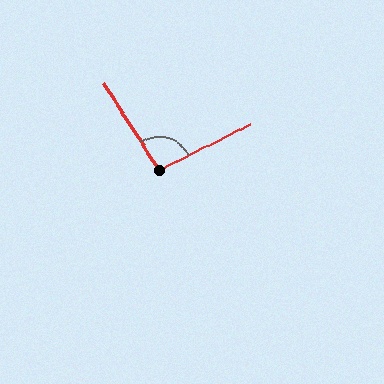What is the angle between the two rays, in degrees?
Approximately 96 degrees.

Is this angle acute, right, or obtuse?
It is obtuse.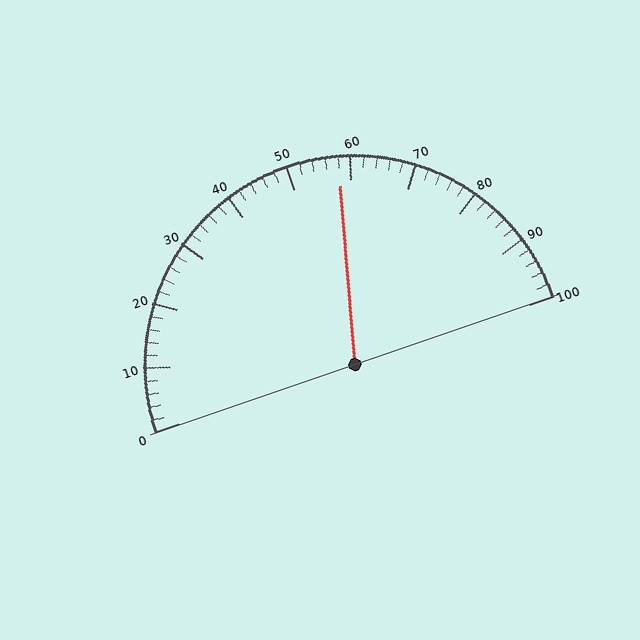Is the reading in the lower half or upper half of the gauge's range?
The reading is in the upper half of the range (0 to 100).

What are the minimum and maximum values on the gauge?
The gauge ranges from 0 to 100.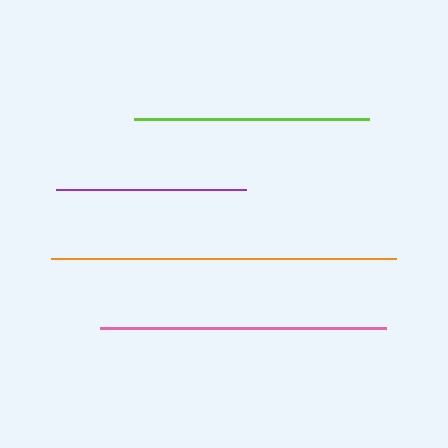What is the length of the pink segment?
The pink segment is approximately 286 pixels long.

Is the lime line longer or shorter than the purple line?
The lime line is longer than the purple line.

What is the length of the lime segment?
The lime segment is approximately 236 pixels long.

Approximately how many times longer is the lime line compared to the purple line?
The lime line is approximately 1.2 times the length of the purple line.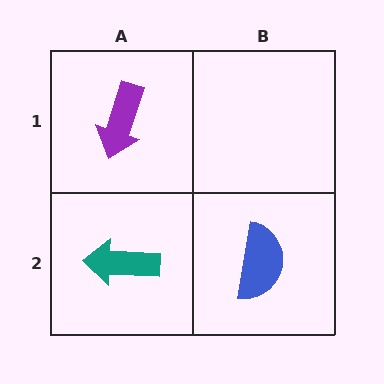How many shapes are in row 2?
2 shapes.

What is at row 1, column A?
A purple arrow.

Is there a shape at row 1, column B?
No, that cell is empty.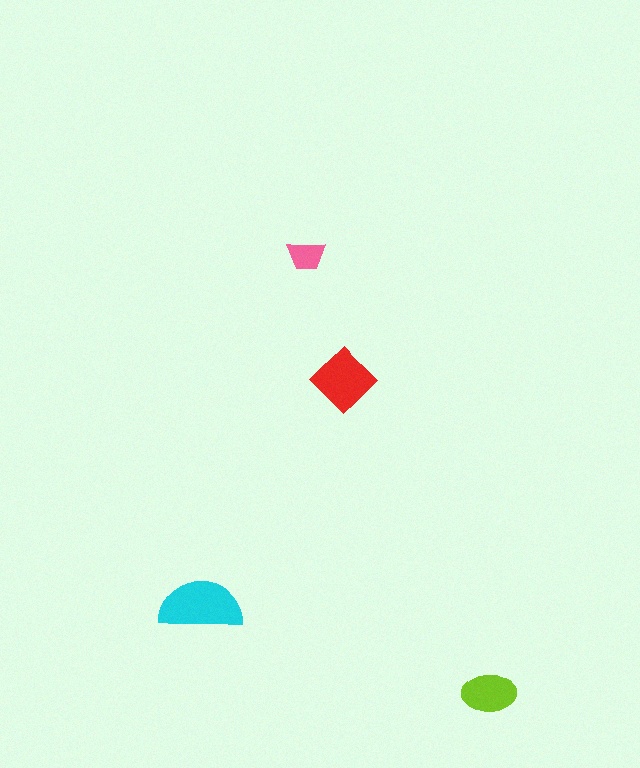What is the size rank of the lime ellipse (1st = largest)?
3rd.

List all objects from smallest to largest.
The pink trapezoid, the lime ellipse, the red diamond, the cyan semicircle.